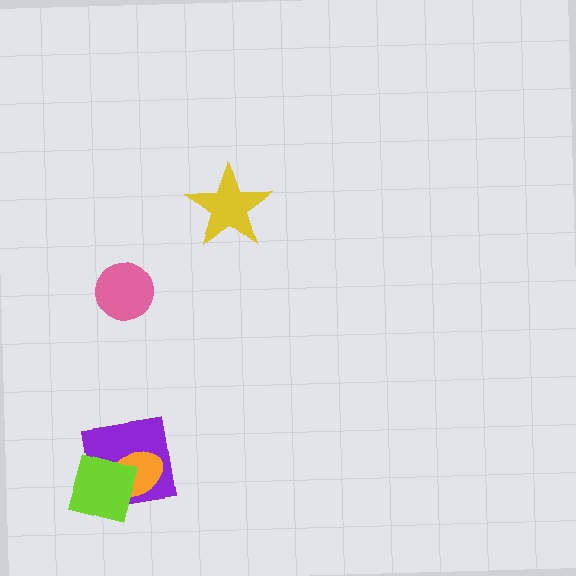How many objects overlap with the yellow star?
0 objects overlap with the yellow star.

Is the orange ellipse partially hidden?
Yes, it is partially covered by another shape.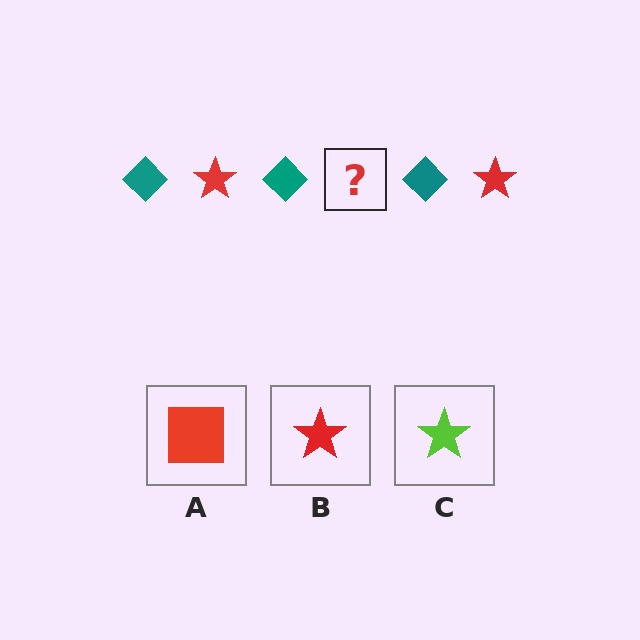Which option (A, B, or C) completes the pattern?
B.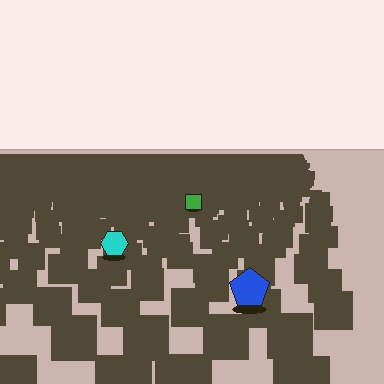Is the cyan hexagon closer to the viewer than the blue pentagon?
No. The blue pentagon is closer — you can tell from the texture gradient: the ground texture is coarser near it.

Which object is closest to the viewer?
The blue pentagon is closest. The texture marks near it are larger and more spread out.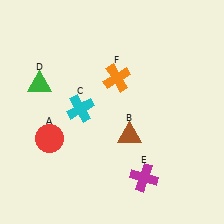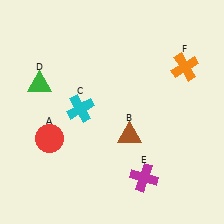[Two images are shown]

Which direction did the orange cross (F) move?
The orange cross (F) moved right.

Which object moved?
The orange cross (F) moved right.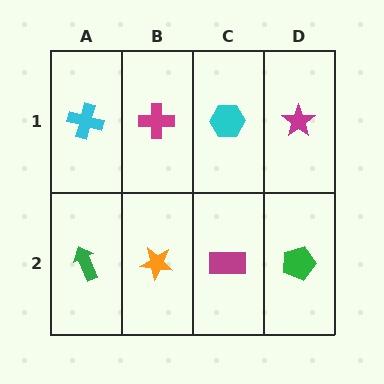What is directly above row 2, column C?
A cyan hexagon.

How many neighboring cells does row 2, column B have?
3.